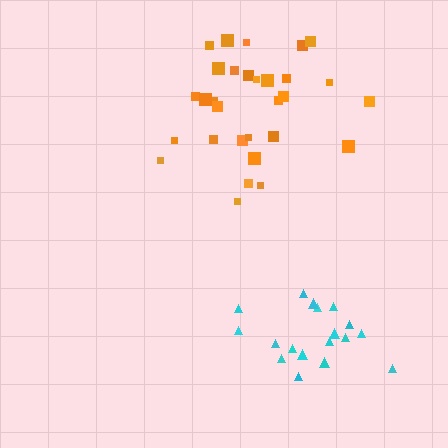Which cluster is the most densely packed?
Cyan.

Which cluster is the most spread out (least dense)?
Orange.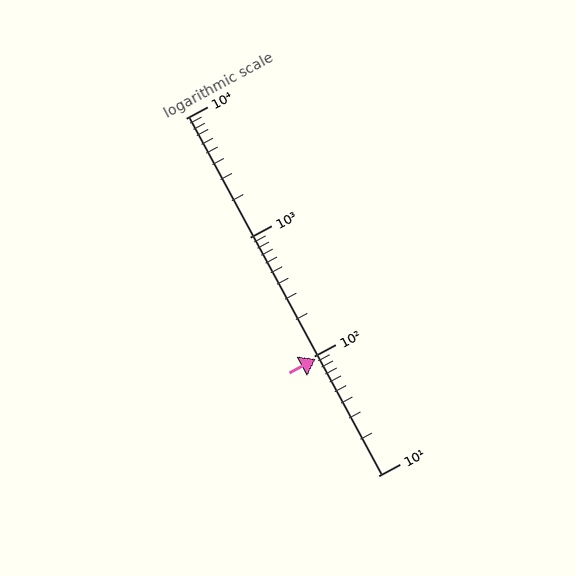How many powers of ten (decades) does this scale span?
The scale spans 3 decades, from 10 to 10000.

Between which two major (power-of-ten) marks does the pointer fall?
The pointer is between 10 and 100.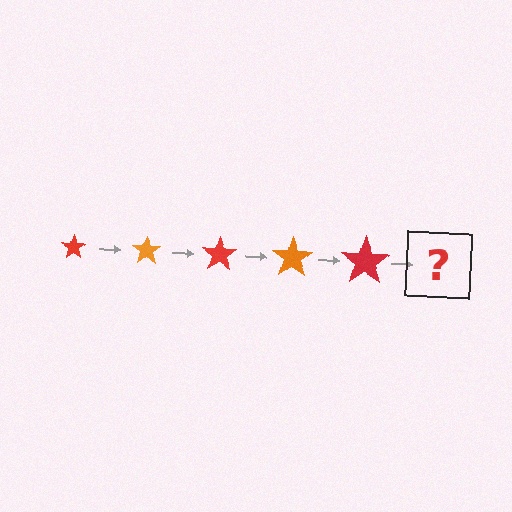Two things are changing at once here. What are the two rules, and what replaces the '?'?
The two rules are that the star grows larger each step and the color cycles through red and orange. The '?' should be an orange star, larger than the previous one.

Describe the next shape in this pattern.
It should be an orange star, larger than the previous one.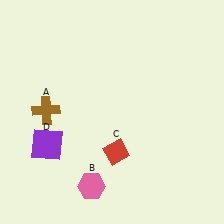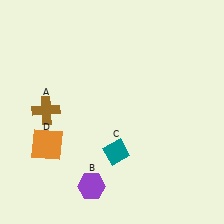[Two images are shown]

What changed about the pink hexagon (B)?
In Image 1, B is pink. In Image 2, it changed to purple.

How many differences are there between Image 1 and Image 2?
There are 3 differences between the two images.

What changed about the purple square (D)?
In Image 1, D is purple. In Image 2, it changed to orange.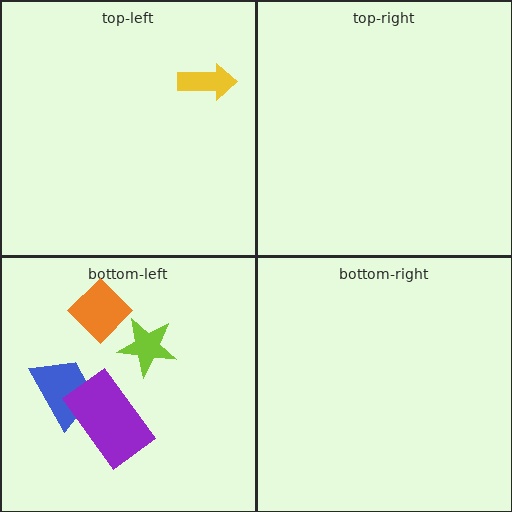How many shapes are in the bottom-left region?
4.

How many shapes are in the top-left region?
1.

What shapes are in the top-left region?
The yellow arrow.